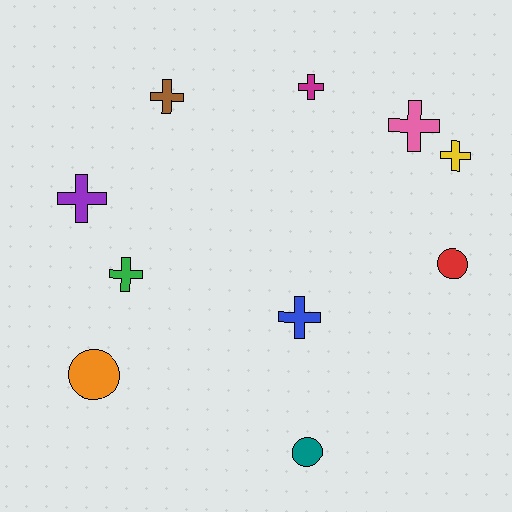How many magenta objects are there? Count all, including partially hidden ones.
There is 1 magenta object.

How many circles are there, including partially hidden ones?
There are 3 circles.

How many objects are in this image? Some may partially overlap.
There are 10 objects.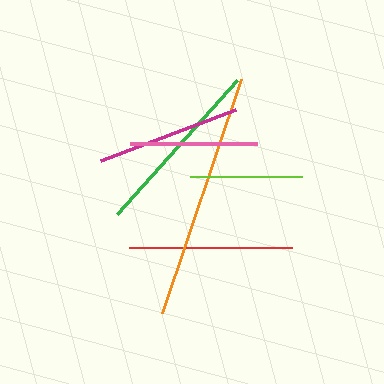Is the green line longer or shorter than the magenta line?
The green line is longer than the magenta line.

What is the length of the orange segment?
The orange segment is approximately 247 pixels long.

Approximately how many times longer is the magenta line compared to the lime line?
The magenta line is approximately 1.3 times the length of the lime line.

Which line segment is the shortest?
The lime line is the shortest at approximately 112 pixels.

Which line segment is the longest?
The orange line is the longest at approximately 247 pixels.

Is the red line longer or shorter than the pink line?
The red line is longer than the pink line.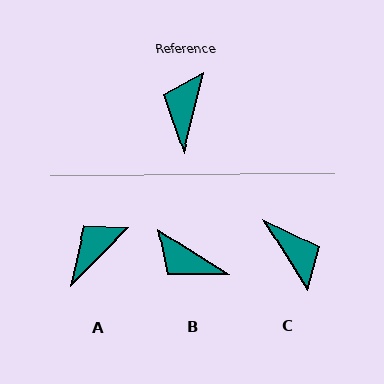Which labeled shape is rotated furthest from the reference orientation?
C, about 134 degrees away.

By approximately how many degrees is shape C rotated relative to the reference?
Approximately 134 degrees clockwise.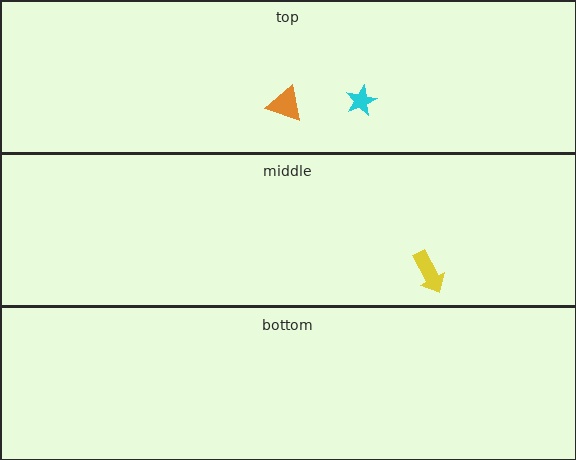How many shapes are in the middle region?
1.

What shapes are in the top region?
The orange triangle, the cyan star.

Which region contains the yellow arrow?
The middle region.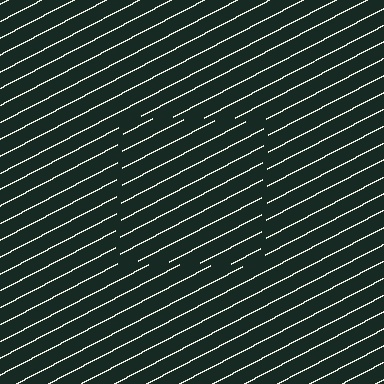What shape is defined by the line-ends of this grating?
An illusory square. The interior of the shape contains the same grating, shifted by half a period — the contour is defined by the phase discontinuity where line-ends from the inner and outer gratings abut.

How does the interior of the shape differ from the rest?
The interior of the shape contains the same grating, shifted by half a period — the contour is defined by the phase discontinuity where line-ends from the inner and outer gratings abut.